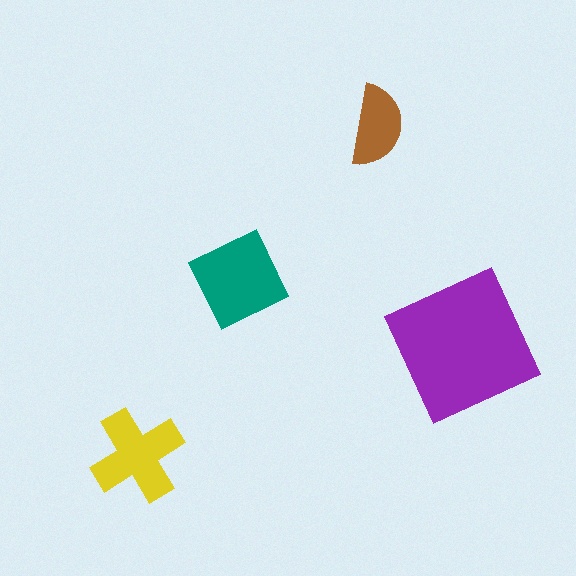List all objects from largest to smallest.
The purple square, the teal diamond, the yellow cross, the brown semicircle.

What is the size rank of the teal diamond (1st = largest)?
2nd.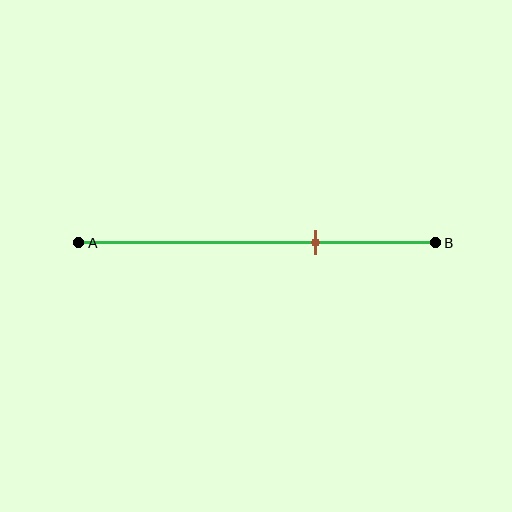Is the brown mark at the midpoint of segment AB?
No, the mark is at about 65% from A, not at the 50% midpoint.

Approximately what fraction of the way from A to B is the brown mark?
The brown mark is approximately 65% of the way from A to B.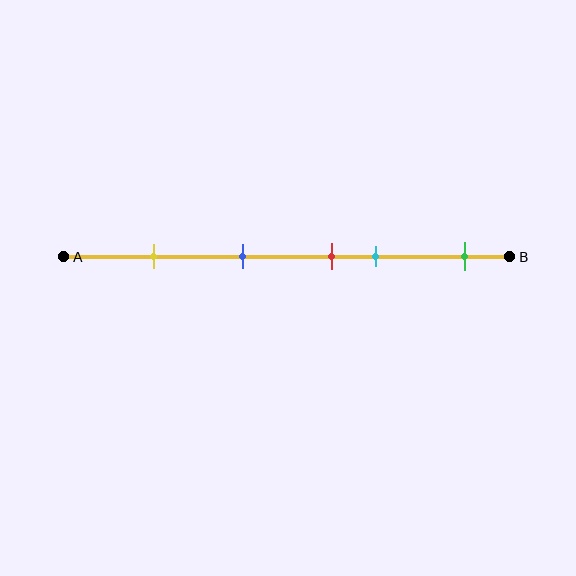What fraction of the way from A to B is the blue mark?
The blue mark is approximately 40% (0.4) of the way from A to B.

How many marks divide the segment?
There are 5 marks dividing the segment.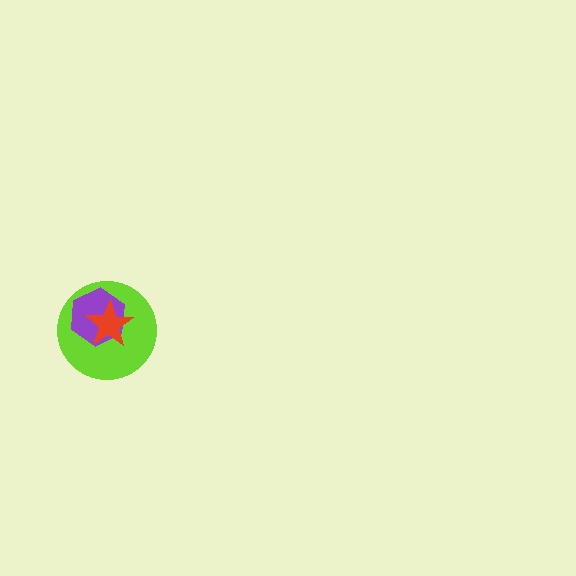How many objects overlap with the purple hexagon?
2 objects overlap with the purple hexagon.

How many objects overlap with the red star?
2 objects overlap with the red star.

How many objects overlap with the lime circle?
2 objects overlap with the lime circle.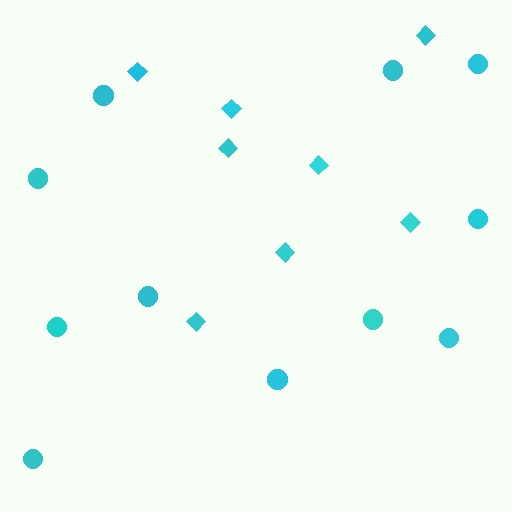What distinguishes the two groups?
There are 2 groups: one group of circles (11) and one group of diamonds (8).